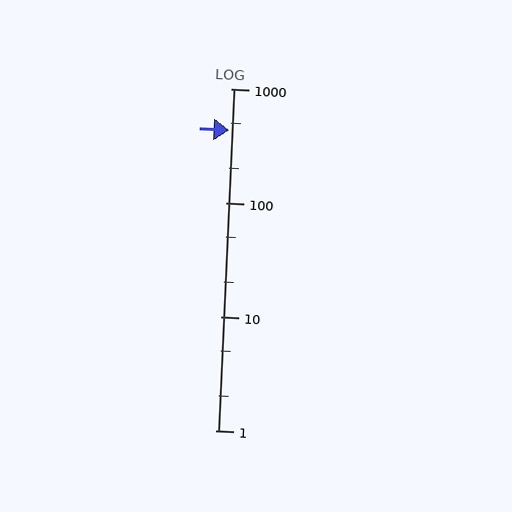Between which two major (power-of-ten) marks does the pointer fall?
The pointer is between 100 and 1000.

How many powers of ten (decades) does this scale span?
The scale spans 3 decades, from 1 to 1000.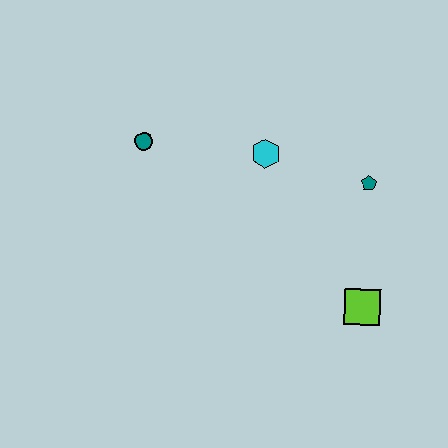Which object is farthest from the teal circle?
The lime square is farthest from the teal circle.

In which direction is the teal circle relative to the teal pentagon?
The teal circle is to the left of the teal pentagon.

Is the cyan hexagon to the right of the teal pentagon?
No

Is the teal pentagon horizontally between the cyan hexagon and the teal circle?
No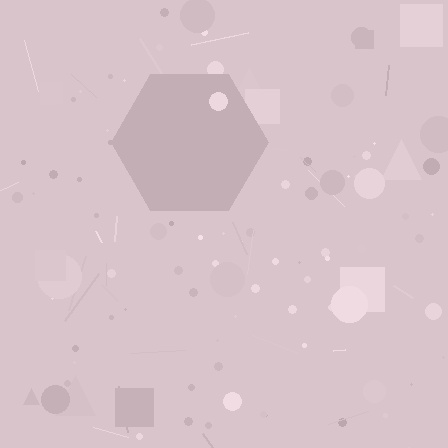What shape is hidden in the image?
A hexagon is hidden in the image.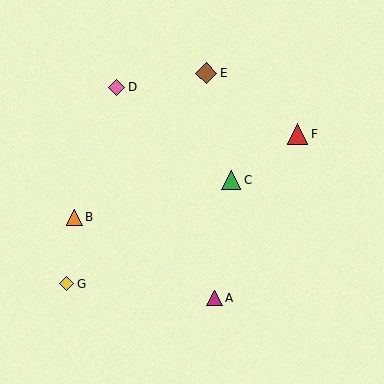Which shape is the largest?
The brown diamond (labeled E) is the largest.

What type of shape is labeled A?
Shape A is a magenta triangle.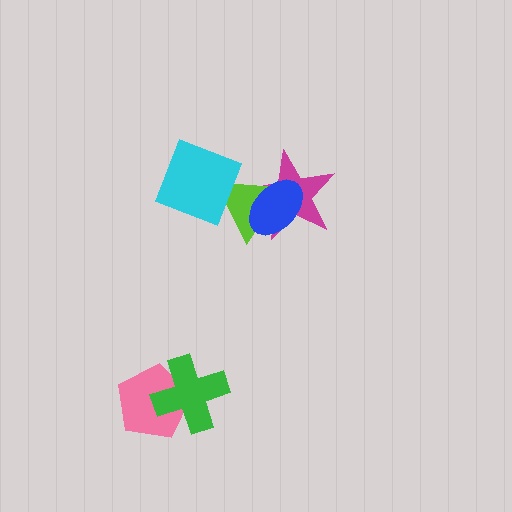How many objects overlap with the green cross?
1 object overlaps with the green cross.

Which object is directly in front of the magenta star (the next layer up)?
The lime triangle is directly in front of the magenta star.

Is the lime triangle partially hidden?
Yes, it is partially covered by another shape.